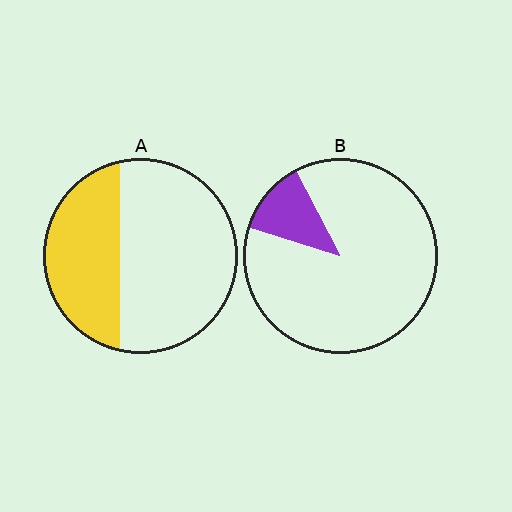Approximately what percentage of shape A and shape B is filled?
A is approximately 35% and B is approximately 15%.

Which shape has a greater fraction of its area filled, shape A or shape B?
Shape A.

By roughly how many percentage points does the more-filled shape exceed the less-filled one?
By roughly 25 percentage points (A over B).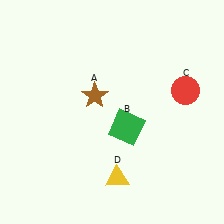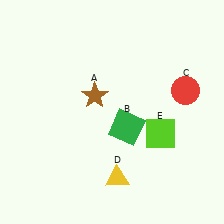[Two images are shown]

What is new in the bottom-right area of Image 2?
A lime square (E) was added in the bottom-right area of Image 2.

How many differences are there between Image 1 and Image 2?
There is 1 difference between the two images.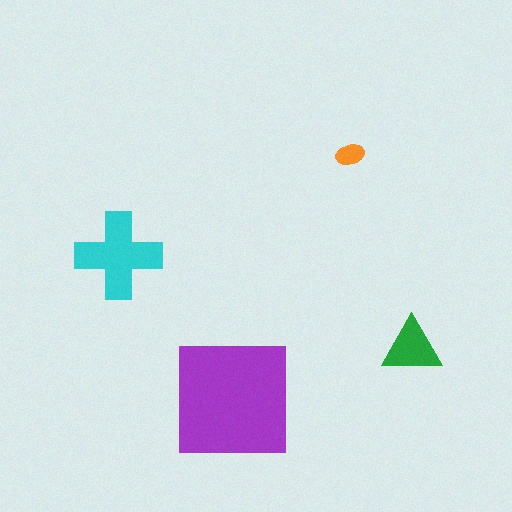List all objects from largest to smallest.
The purple square, the cyan cross, the green triangle, the orange ellipse.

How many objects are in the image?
There are 4 objects in the image.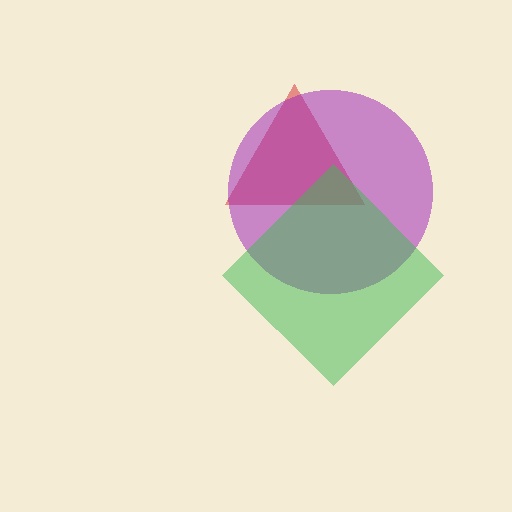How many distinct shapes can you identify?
There are 3 distinct shapes: a red triangle, a purple circle, a green diamond.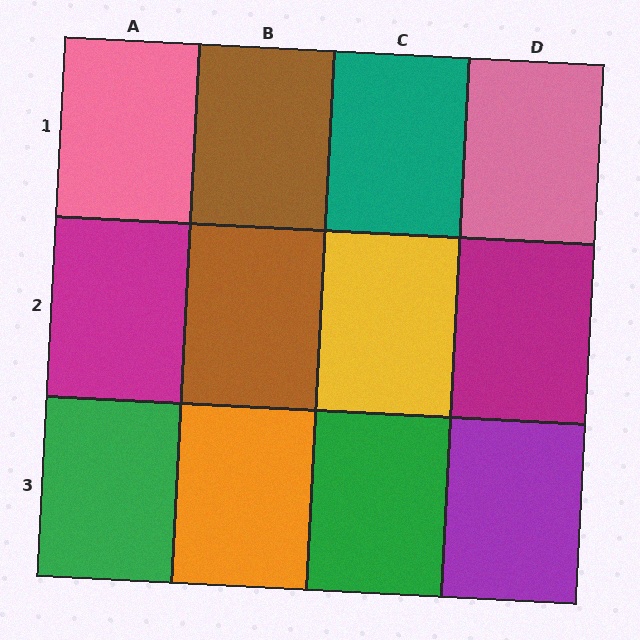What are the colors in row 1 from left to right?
Pink, brown, teal, pink.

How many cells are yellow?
1 cell is yellow.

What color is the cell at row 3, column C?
Green.